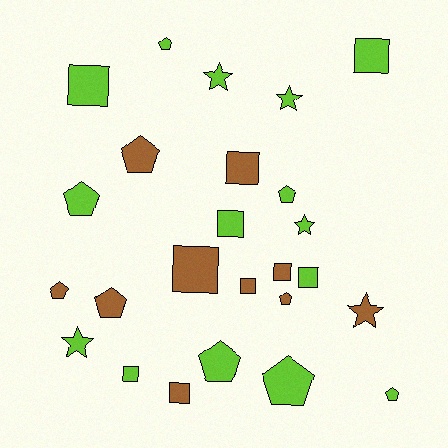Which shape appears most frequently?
Pentagon, with 10 objects.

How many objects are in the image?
There are 25 objects.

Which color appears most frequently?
Lime, with 15 objects.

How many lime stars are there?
There are 4 lime stars.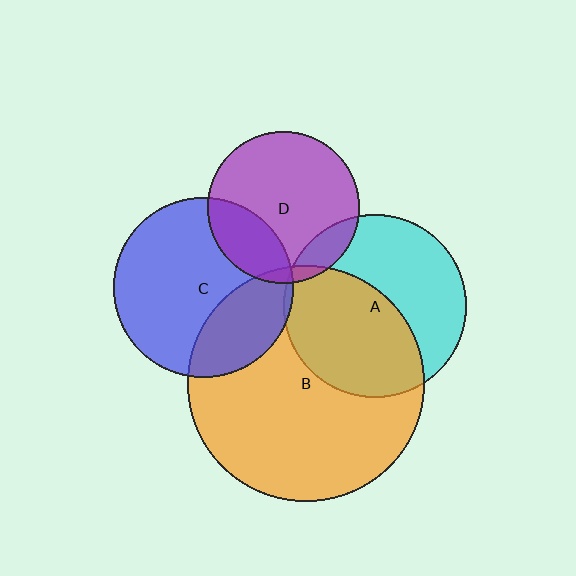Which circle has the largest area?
Circle B (orange).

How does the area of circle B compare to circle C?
Approximately 1.7 times.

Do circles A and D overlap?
Yes.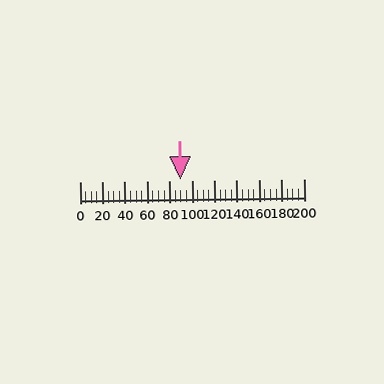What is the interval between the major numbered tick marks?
The major tick marks are spaced 20 units apart.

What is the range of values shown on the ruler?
The ruler shows values from 0 to 200.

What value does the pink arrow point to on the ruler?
The pink arrow points to approximately 89.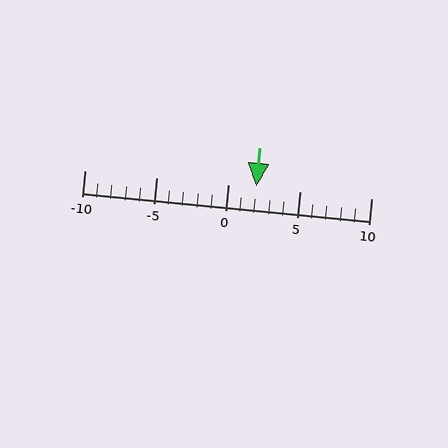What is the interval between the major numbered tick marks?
The major tick marks are spaced 5 units apart.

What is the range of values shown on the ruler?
The ruler shows values from -10 to 10.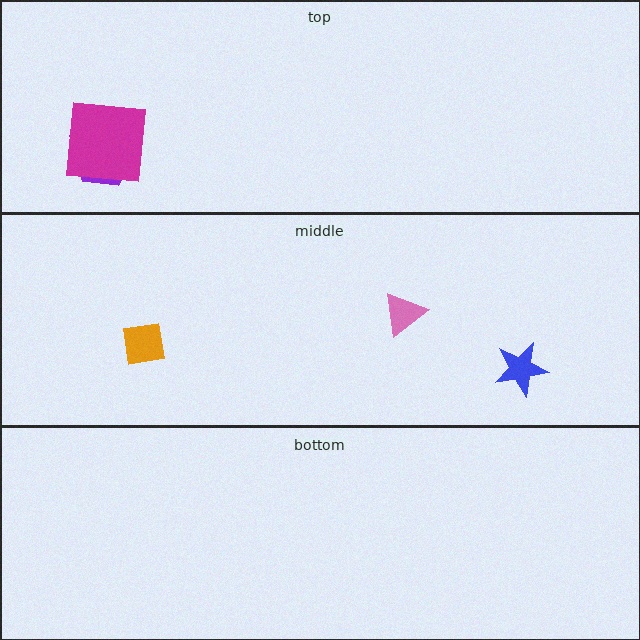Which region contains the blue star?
The middle region.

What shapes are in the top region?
The purple trapezoid, the magenta square.